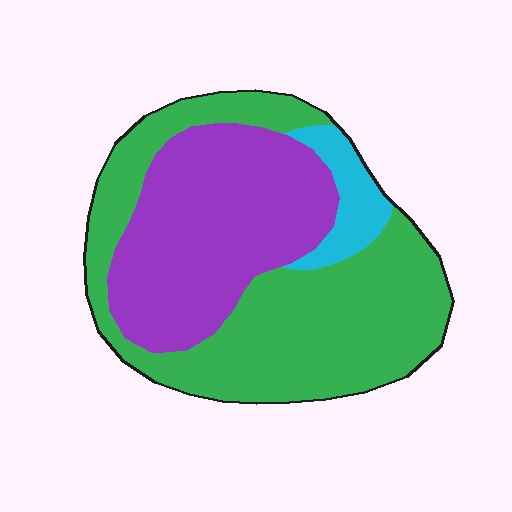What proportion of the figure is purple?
Purple takes up about two fifths (2/5) of the figure.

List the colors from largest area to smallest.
From largest to smallest: green, purple, cyan.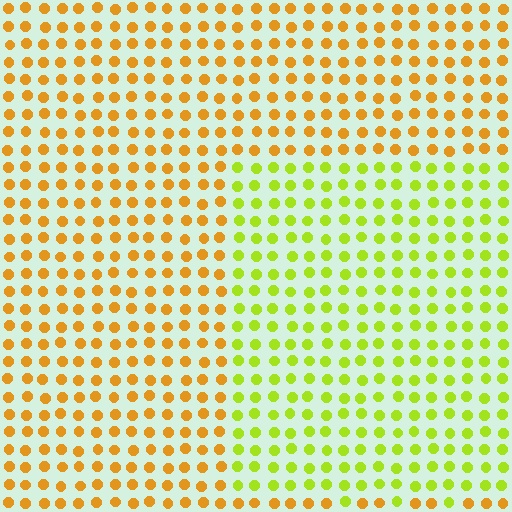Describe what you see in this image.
The image is filled with small orange elements in a uniform arrangement. A rectangle-shaped region is visible where the elements are tinted to a slightly different hue, forming a subtle color boundary.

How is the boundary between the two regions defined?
The boundary is defined purely by a slight shift in hue (about 43 degrees). Spacing, size, and orientation are identical on both sides.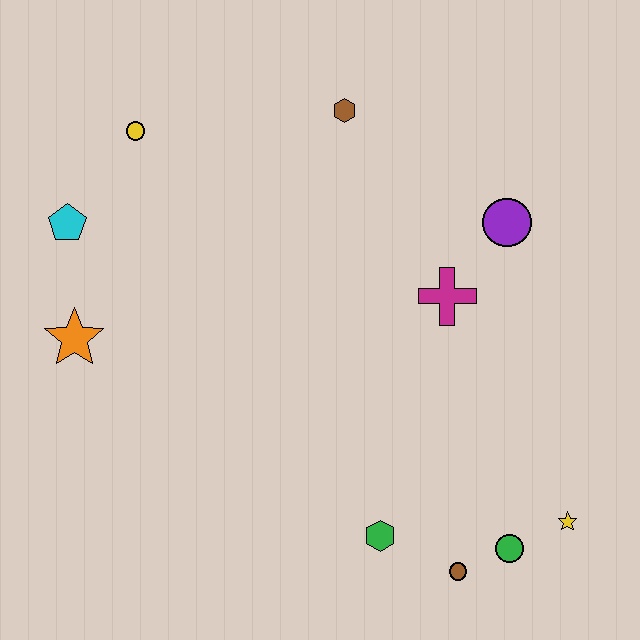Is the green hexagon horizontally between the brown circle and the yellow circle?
Yes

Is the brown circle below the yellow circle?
Yes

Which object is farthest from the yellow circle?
The yellow star is farthest from the yellow circle.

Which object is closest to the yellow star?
The green circle is closest to the yellow star.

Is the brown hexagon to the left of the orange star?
No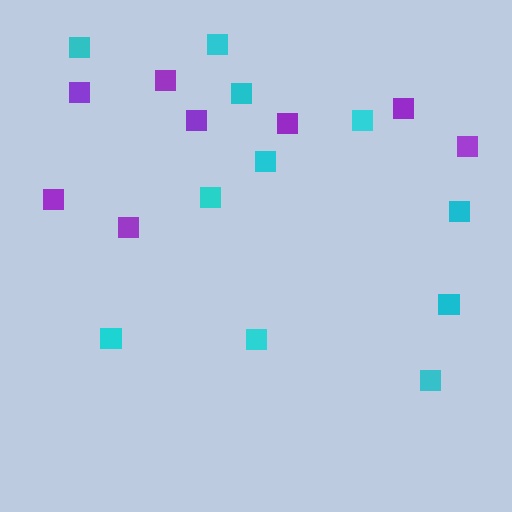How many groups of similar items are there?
There are 2 groups: one group of purple squares (8) and one group of cyan squares (11).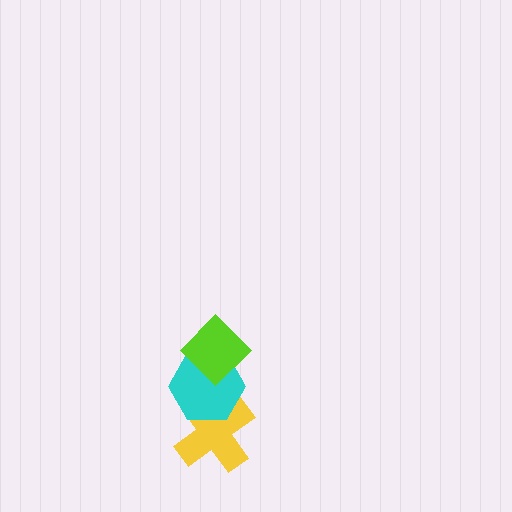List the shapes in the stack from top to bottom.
From top to bottom: the lime diamond, the cyan hexagon, the yellow cross.